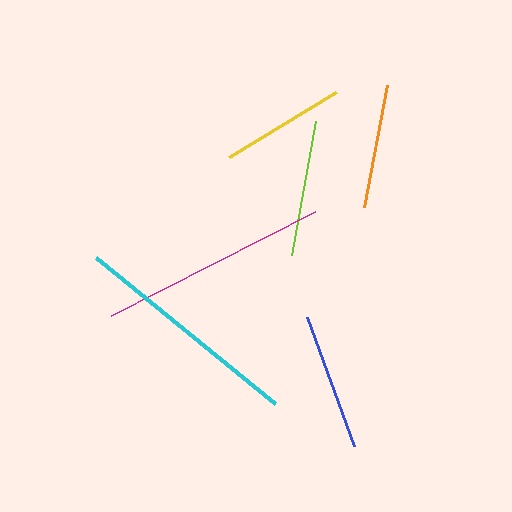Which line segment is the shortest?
The orange line is the shortest at approximately 124 pixels.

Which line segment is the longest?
The cyan line is the longest at approximately 231 pixels.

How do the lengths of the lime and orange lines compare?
The lime and orange lines are approximately the same length.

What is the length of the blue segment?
The blue segment is approximately 138 pixels long.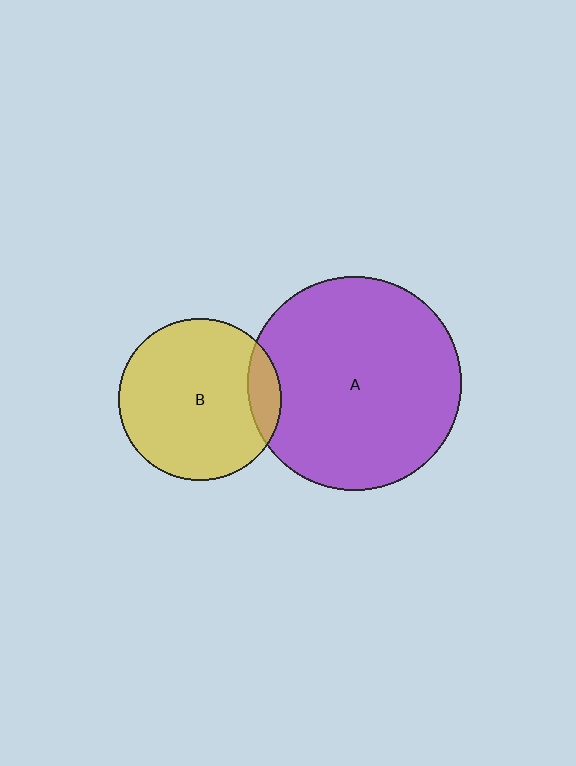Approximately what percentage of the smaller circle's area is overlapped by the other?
Approximately 10%.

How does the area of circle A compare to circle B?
Approximately 1.7 times.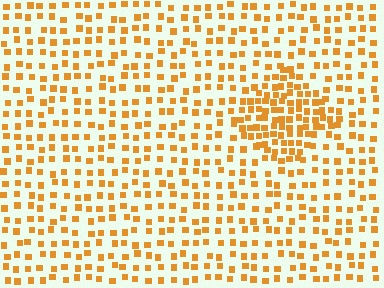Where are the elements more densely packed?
The elements are more densely packed inside the diamond boundary.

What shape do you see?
I see a diamond.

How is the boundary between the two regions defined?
The boundary is defined by a change in element density (approximately 2.1x ratio). All elements are the same color, size, and shape.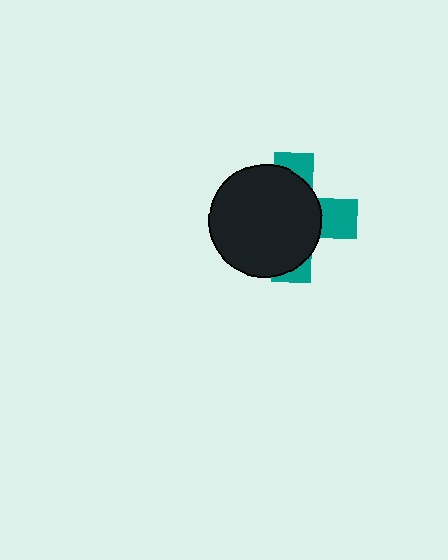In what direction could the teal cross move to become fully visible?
The teal cross could move right. That would shift it out from behind the black circle entirely.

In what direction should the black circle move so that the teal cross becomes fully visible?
The black circle should move left. That is the shortest direction to clear the overlap and leave the teal cross fully visible.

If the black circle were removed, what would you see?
You would see the complete teal cross.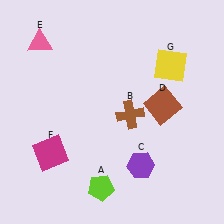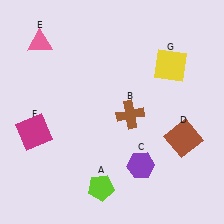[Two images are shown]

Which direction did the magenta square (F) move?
The magenta square (F) moved up.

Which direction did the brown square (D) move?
The brown square (D) moved down.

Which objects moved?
The objects that moved are: the brown square (D), the magenta square (F).